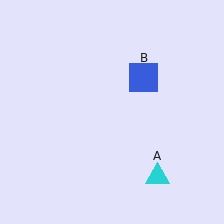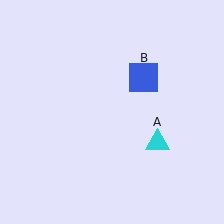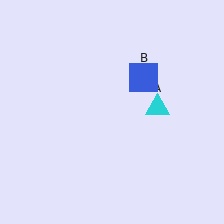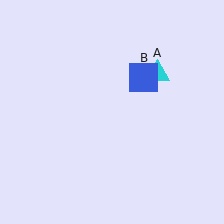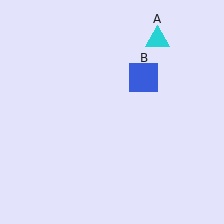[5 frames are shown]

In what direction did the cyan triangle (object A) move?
The cyan triangle (object A) moved up.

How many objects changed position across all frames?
1 object changed position: cyan triangle (object A).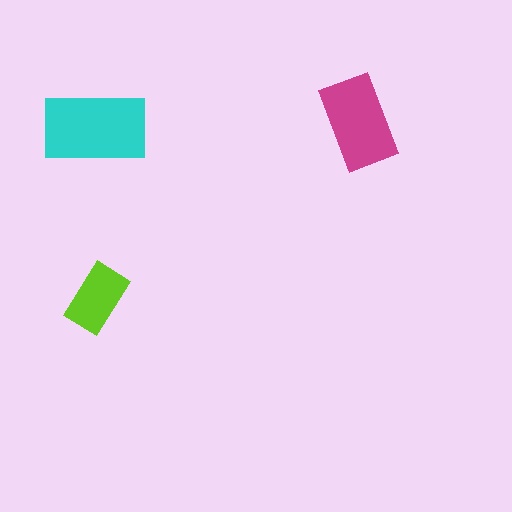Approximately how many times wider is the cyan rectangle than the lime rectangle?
About 1.5 times wider.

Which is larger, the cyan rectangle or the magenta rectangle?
The cyan one.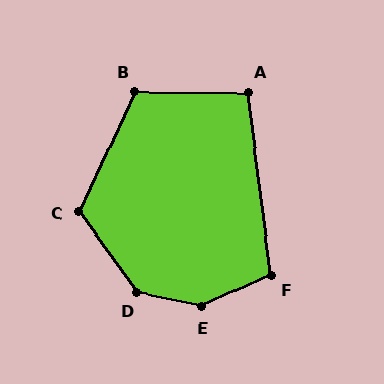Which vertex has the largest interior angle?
E, at approximately 144 degrees.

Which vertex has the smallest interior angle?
A, at approximately 97 degrees.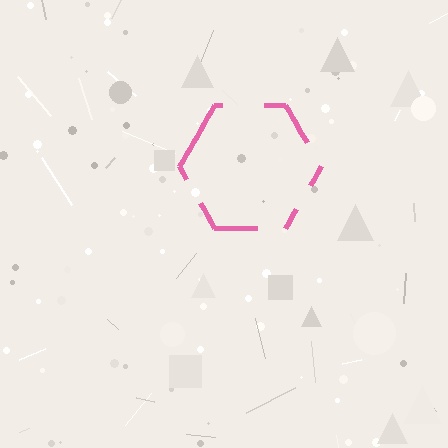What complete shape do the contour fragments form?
The contour fragments form a hexagon.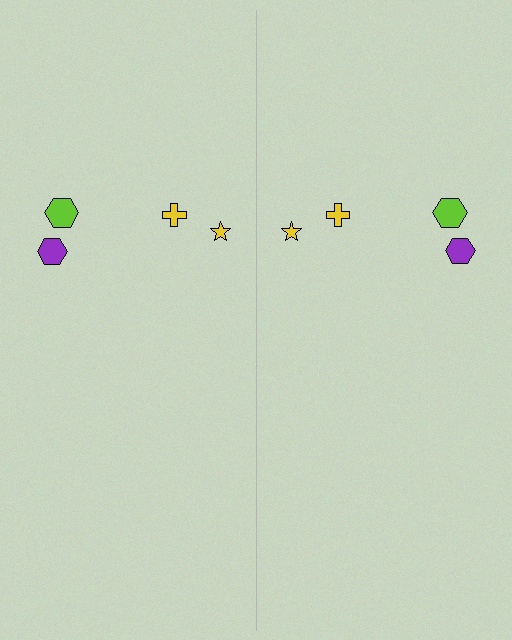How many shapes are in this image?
There are 8 shapes in this image.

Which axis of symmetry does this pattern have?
The pattern has a vertical axis of symmetry running through the center of the image.